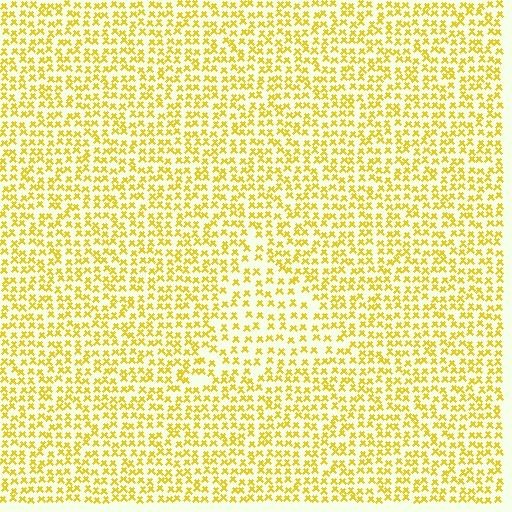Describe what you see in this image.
The image contains small yellow elements arranged at two different densities. A triangle-shaped region is visible where the elements are less densely packed than the surrounding area.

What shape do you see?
I see a triangle.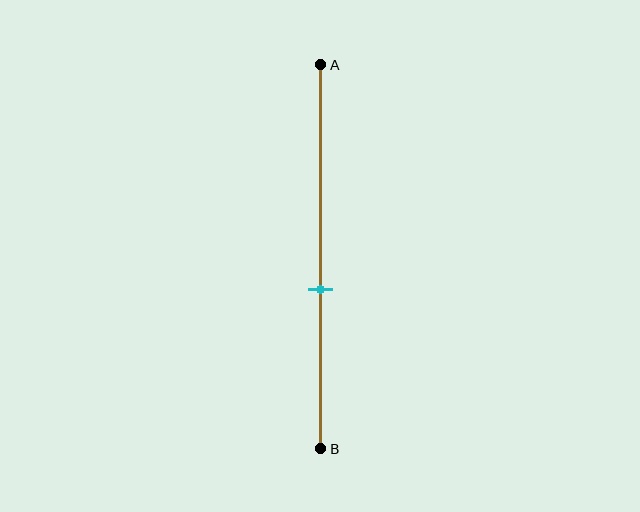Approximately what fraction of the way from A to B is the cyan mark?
The cyan mark is approximately 60% of the way from A to B.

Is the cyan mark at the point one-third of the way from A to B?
No, the mark is at about 60% from A, not at the 33% one-third point.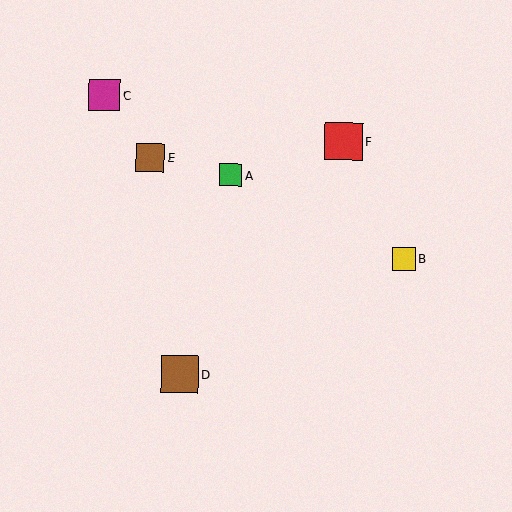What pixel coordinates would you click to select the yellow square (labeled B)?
Click at (404, 259) to select the yellow square B.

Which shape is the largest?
The red square (labeled F) is the largest.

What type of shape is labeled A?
Shape A is a green square.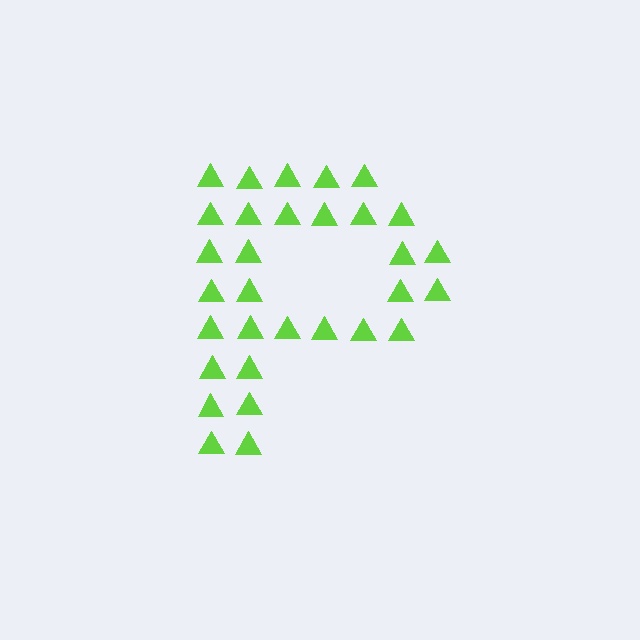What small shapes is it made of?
It is made of small triangles.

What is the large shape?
The large shape is the letter P.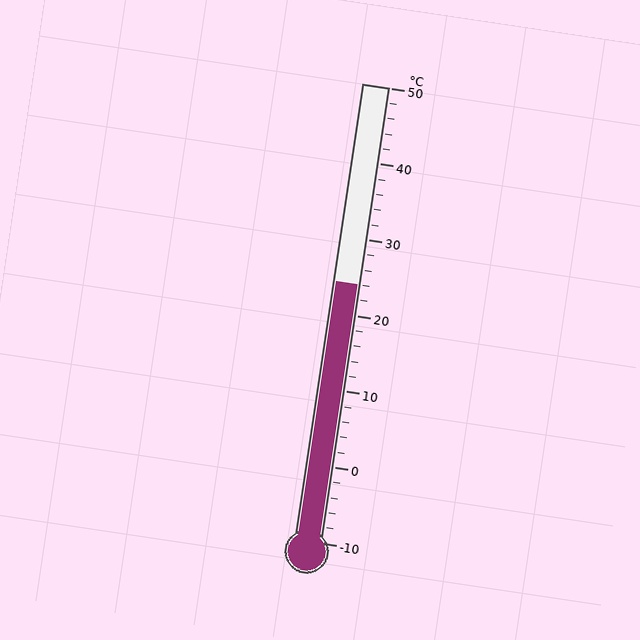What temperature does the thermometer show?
The thermometer shows approximately 24°C.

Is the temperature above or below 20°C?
The temperature is above 20°C.